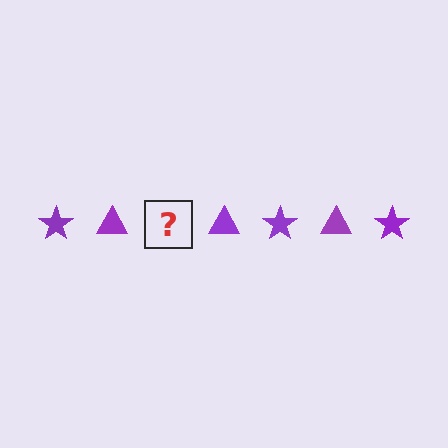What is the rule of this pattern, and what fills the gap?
The rule is that the pattern cycles through star, triangle shapes in purple. The gap should be filled with a purple star.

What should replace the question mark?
The question mark should be replaced with a purple star.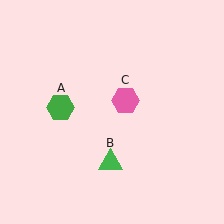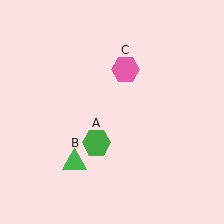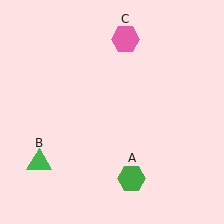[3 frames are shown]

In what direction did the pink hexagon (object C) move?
The pink hexagon (object C) moved up.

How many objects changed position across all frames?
3 objects changed position: green hexagon (object A), green triangle (object B), pink hexagon (object C).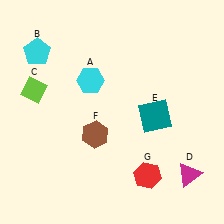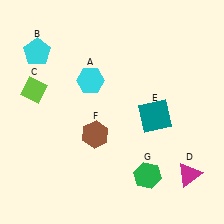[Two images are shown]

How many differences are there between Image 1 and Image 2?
There is 1 difference between the two images.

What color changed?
The hexagon (G) changed from red in Image 1 to green in Image 2.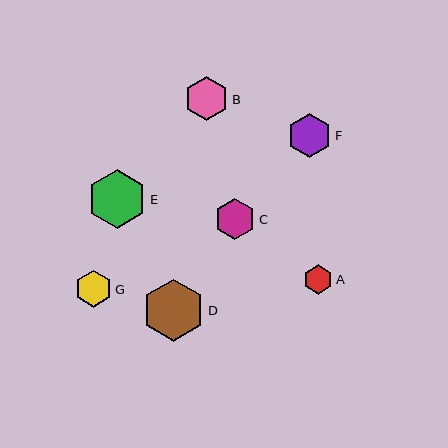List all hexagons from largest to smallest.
From largest to smallest: D, E, F, B, C, G, A.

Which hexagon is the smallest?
Hexagon A is the smallest with a size of approximately 29 pixels.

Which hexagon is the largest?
Hexagon D is the largest with a size of approximately 62 pixels.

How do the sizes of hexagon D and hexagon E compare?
Hexagon D and hexagon E are approximately the same size.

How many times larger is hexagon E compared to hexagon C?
Hexagon E is approximately 1.4 times the size of hexagon C.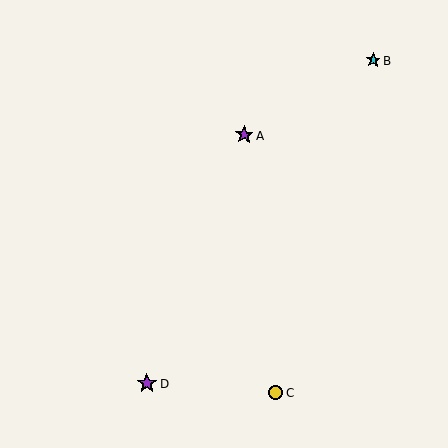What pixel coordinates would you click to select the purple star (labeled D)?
Click at (147, 384) to select the purple star D.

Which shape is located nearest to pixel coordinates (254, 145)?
The purple star (labeled A) at (244, 135) is nearest to that location.